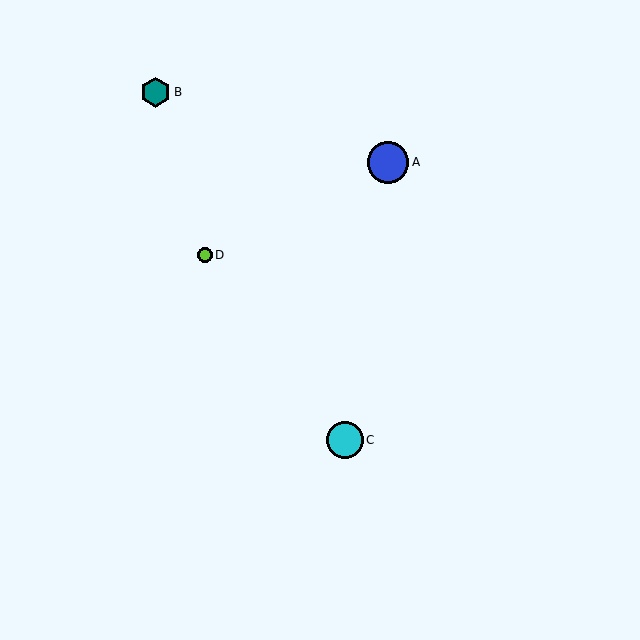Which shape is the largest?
The blue circle (labeled A) is the largest.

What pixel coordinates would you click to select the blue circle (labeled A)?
Click at (388, 162) to select the blue circle A.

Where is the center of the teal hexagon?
The center of the teal hexagon is at (156, 92).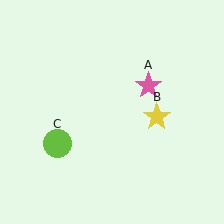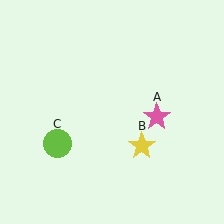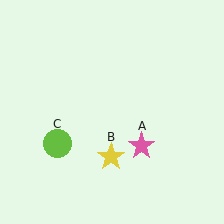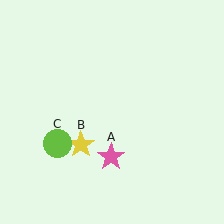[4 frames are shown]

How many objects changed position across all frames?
2 objects changed position: pink star (object A), yellow star (object B).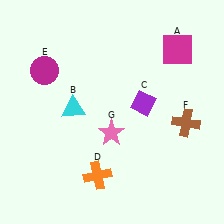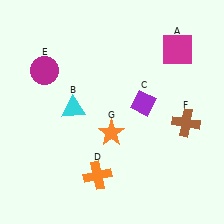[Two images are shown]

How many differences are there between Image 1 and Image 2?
There is 1 difference between the two images.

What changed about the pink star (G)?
In Image 1, G is pink. In Image 2, it changed to orange.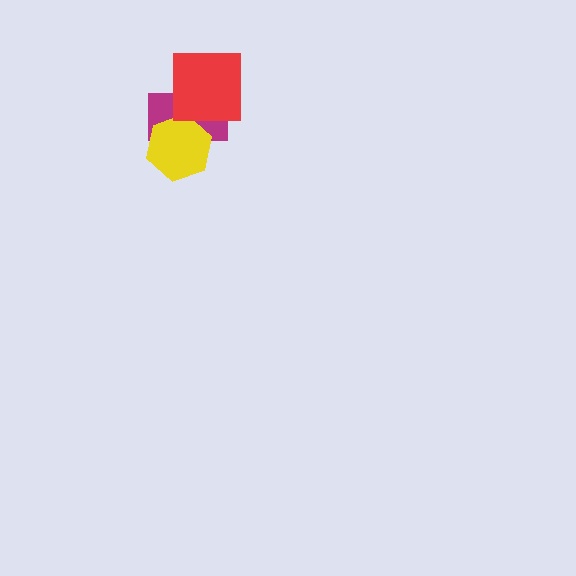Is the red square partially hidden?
No, no other shape covers it.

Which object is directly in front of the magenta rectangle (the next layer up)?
The yellow hexagon is directly in front of the magenta rectangle.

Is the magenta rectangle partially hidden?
Yes, it is partially covered by another shape.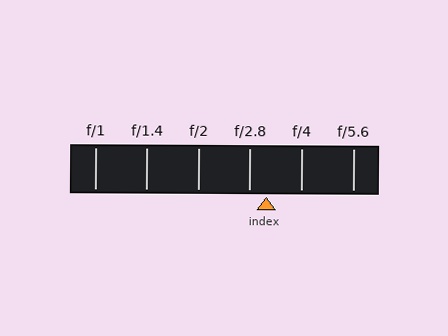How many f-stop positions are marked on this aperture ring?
There are 6 f-stop positions marked.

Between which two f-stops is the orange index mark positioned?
The index mark is between f/2.8 and f/4.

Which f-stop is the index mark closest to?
The index mark is closest to f/2.8.